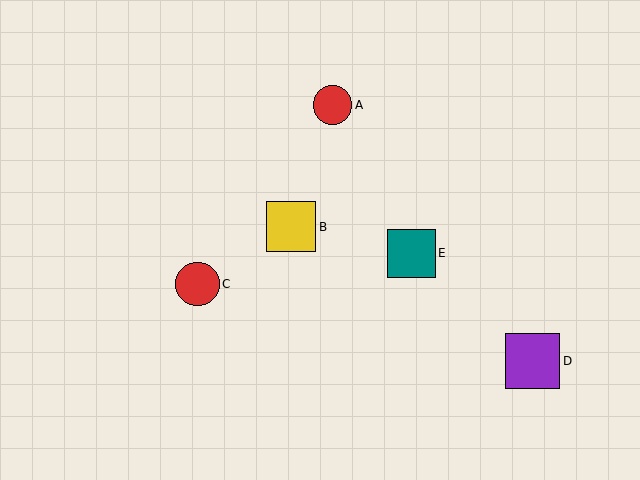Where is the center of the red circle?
The center of the red circle is at (333, 105).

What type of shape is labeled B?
Shape B is a yellow square.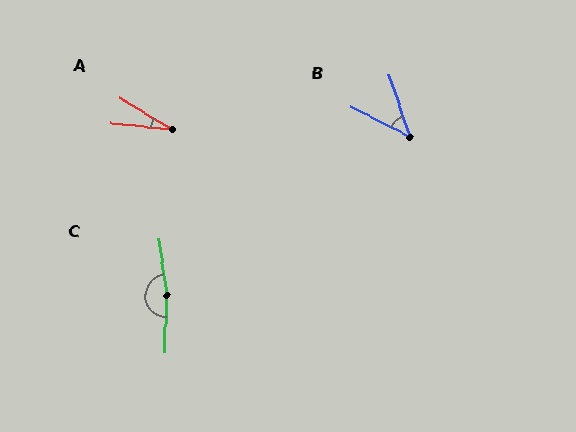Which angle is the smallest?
A, at approximately 26 degrees.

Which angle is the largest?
C, at approximately 170 degrees.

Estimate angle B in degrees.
Approximately 44 degrees.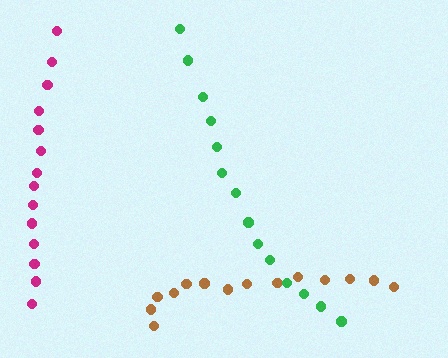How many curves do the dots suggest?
There are 3 distinct paths.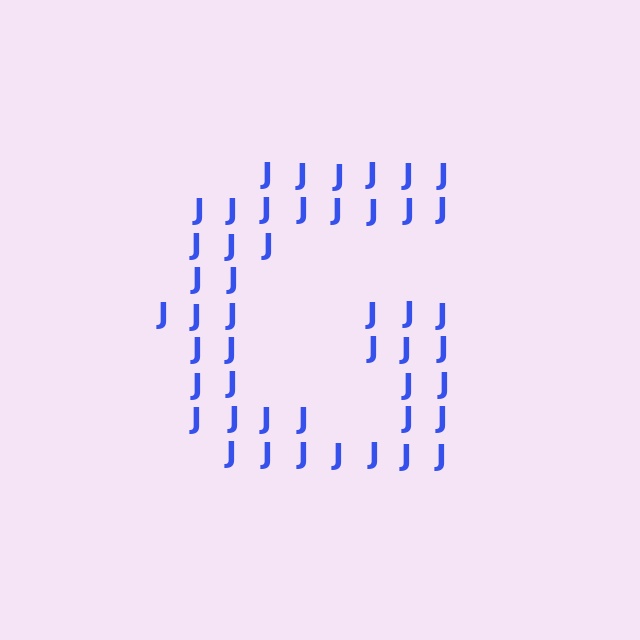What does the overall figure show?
The overall figure shows the letter G.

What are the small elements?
The small elements are letter J's.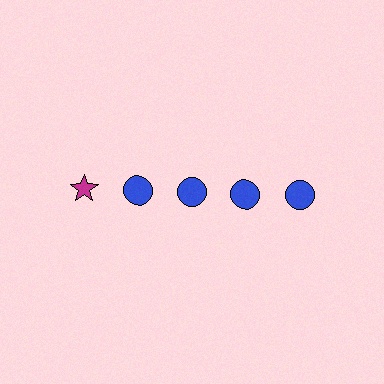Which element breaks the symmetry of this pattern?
The magenta star in the top row, leftmost column breaks the symmetry. All other shapes are blue circles.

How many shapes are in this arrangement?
There are 5 shapes arranged in a grid pattern.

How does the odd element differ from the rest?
It differs in both color (magenta instead of blue) and shape (star instead of circle).